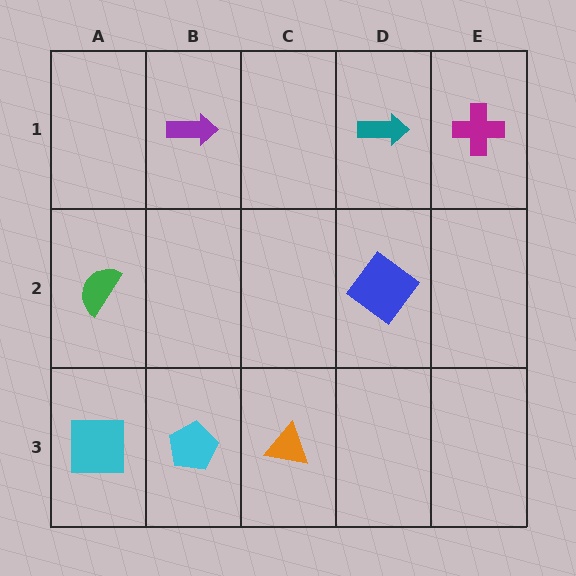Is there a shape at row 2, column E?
No, that cell is empty.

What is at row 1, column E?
A magenta cross.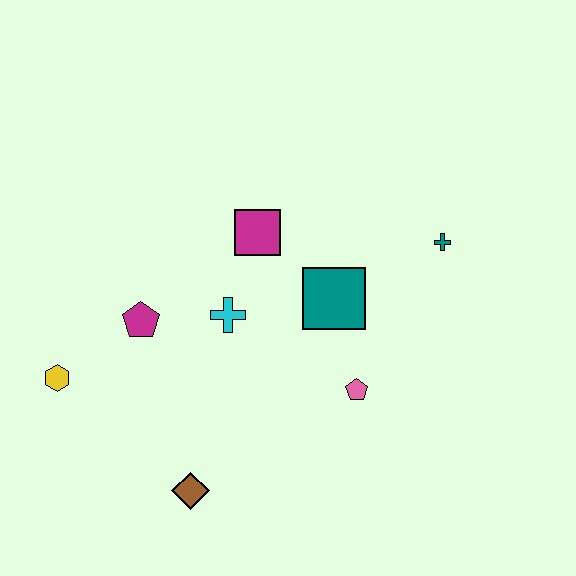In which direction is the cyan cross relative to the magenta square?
The cyan cross is below the magenta square.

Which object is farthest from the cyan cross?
The teal cross is farthest from the cyan cross.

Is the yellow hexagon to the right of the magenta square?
No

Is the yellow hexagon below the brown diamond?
No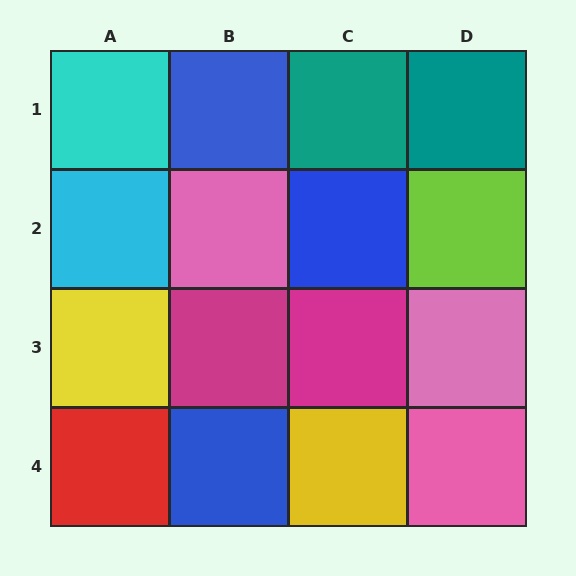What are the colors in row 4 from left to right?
Red, blue, yellow, pink.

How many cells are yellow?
2 cells are yellow.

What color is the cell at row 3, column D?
Pink.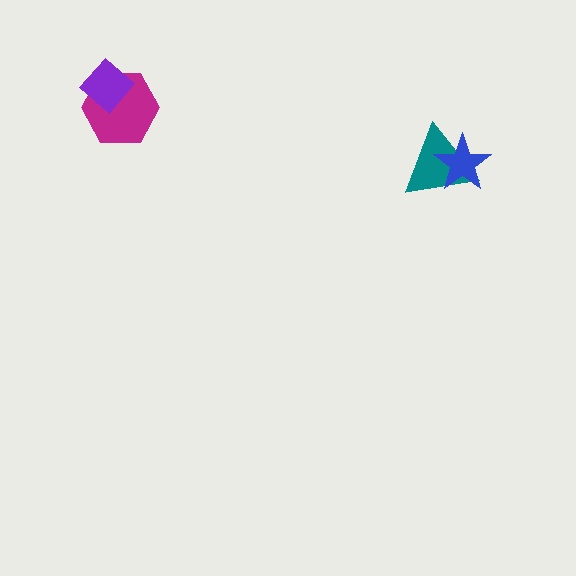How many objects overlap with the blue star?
1 object overlaps with the blue star.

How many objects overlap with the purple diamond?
1 object overlaps with the purple diamond.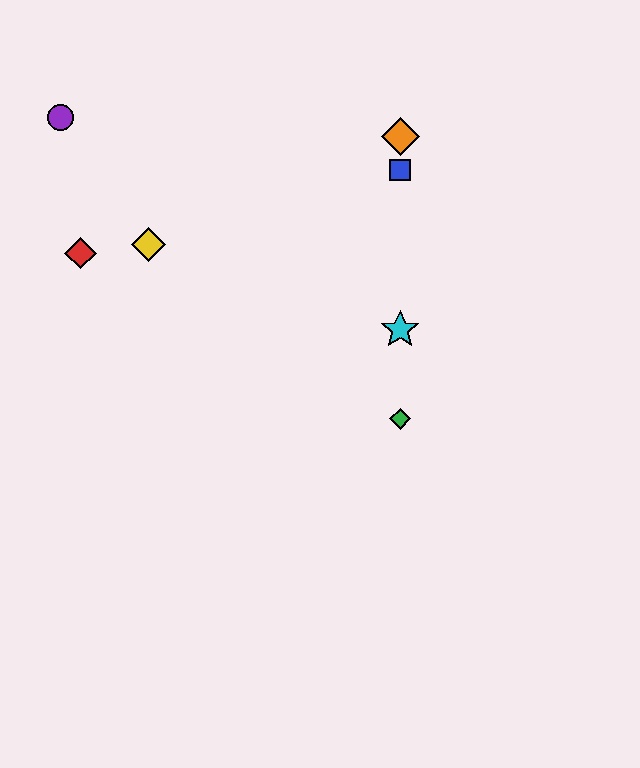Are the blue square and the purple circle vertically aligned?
No, the blue square is at x≈400 and the purple circle is at x≈61.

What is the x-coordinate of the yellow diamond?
The yellow diamond is at x≈149.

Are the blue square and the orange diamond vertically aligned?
Yes, both are at x≈400.